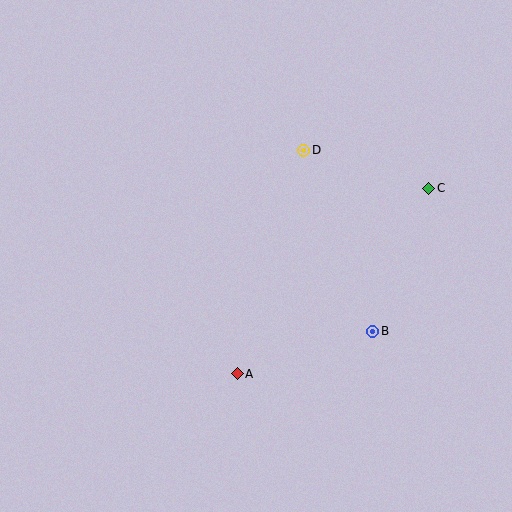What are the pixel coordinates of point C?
Point C is at (429, 188).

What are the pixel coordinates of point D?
Point D is at (303, 150).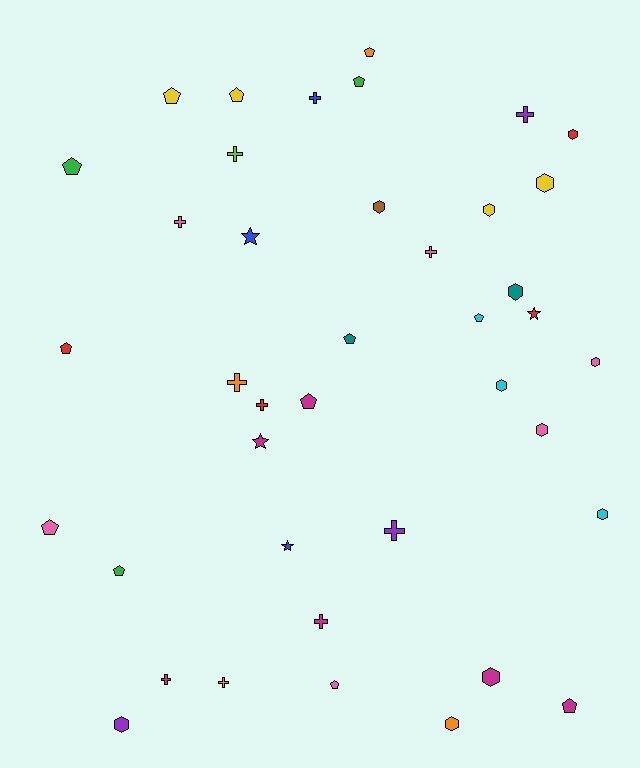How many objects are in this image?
There are 40 objects.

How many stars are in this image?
There are 4 stars.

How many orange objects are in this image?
There are 4 orange objects.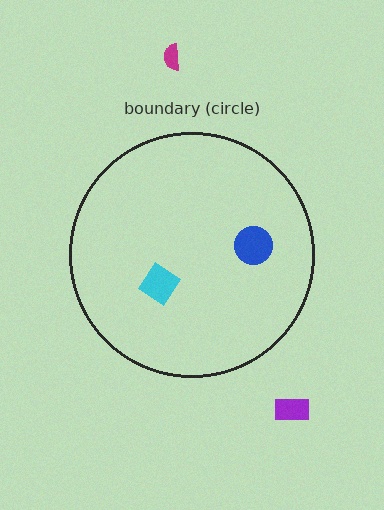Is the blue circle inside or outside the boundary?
Inside.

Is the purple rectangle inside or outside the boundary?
Outside.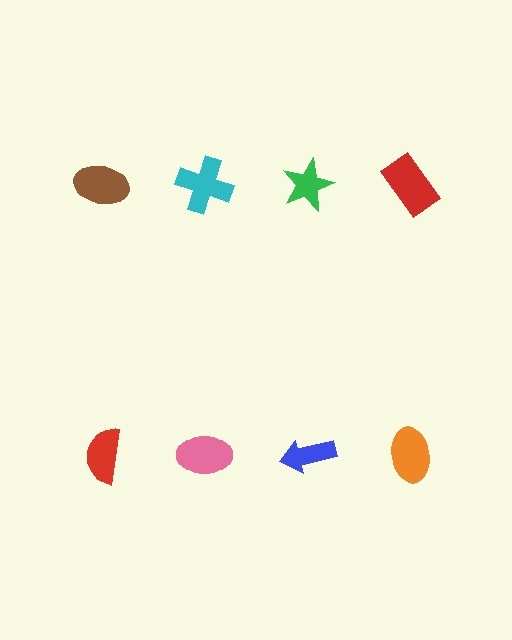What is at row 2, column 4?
An orange ellipse.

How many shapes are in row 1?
4 shapes.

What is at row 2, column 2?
A pink ellipse.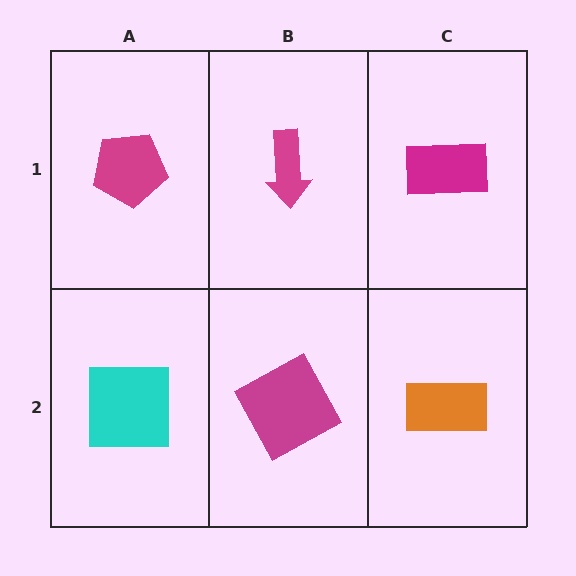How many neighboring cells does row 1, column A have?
2.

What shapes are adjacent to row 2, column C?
A magenta rectangle (row 1, column C), a magenta square (row 2, column B).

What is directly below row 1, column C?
An orange rectangle.